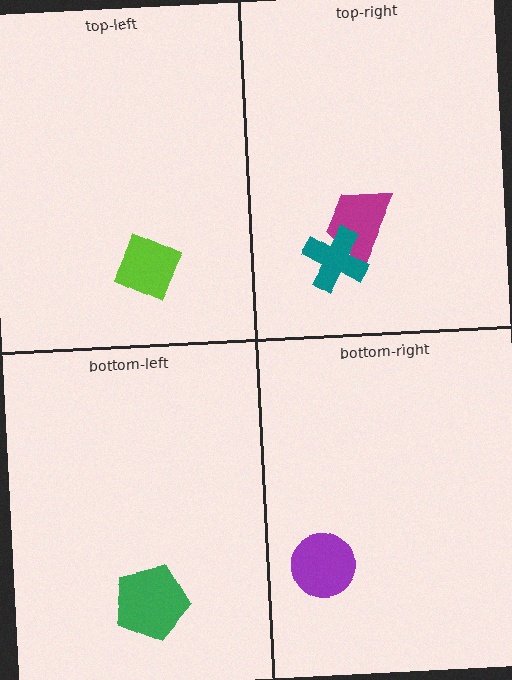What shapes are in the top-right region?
The magenta trapezoid, the teal cross.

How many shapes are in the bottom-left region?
1.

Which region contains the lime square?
The top-left region.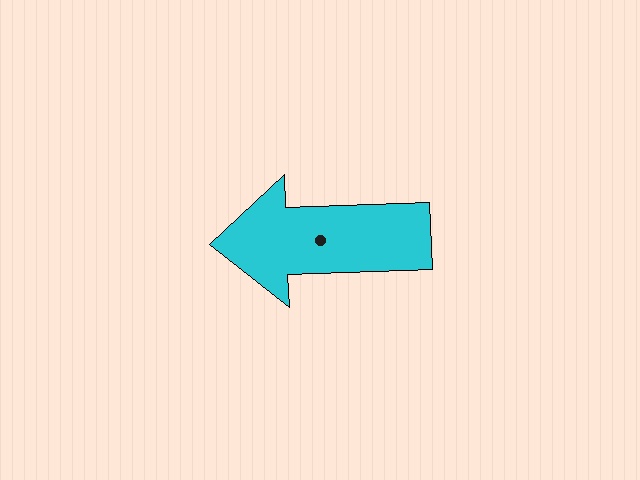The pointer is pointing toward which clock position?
Roughly 9 o'clock.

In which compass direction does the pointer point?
West.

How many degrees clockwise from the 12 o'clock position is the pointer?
Approximately 268 degrees.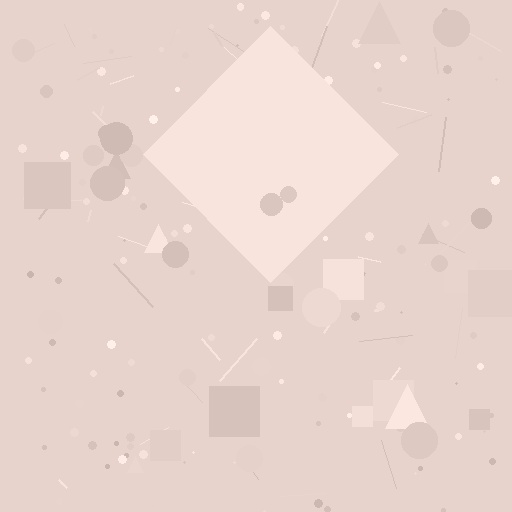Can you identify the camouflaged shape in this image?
The camouflaged shape is a diamond.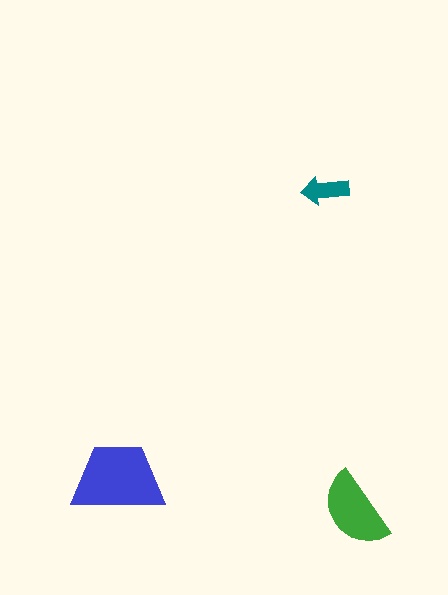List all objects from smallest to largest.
The teal arrow, the green semicircle, the blue trapezoid.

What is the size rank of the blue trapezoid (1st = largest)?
1st.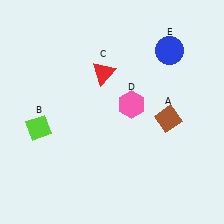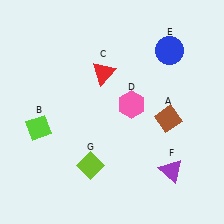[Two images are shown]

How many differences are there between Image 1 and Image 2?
There are 2 differences between the two images.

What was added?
A purple triangle (F), a lime diamond (G) were added in Image 2.